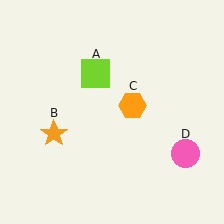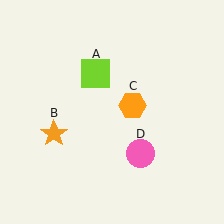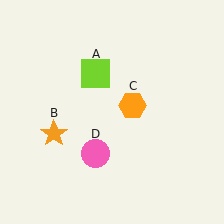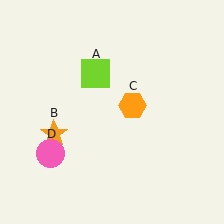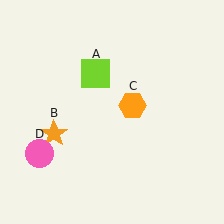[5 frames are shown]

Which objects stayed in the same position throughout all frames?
Lime square (object A) and orange star (object B) and orange hexagon (object C) remained stationary.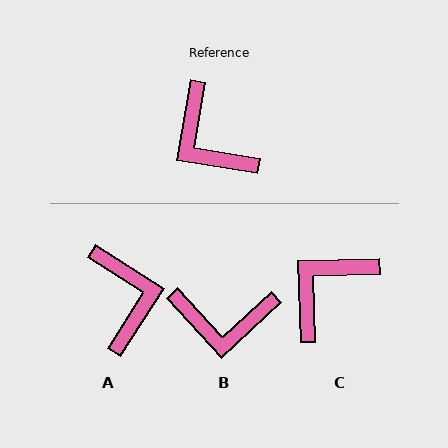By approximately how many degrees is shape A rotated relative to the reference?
Approximately 157 degrees counter-clockwise.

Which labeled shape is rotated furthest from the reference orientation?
A, about 157 degrees away.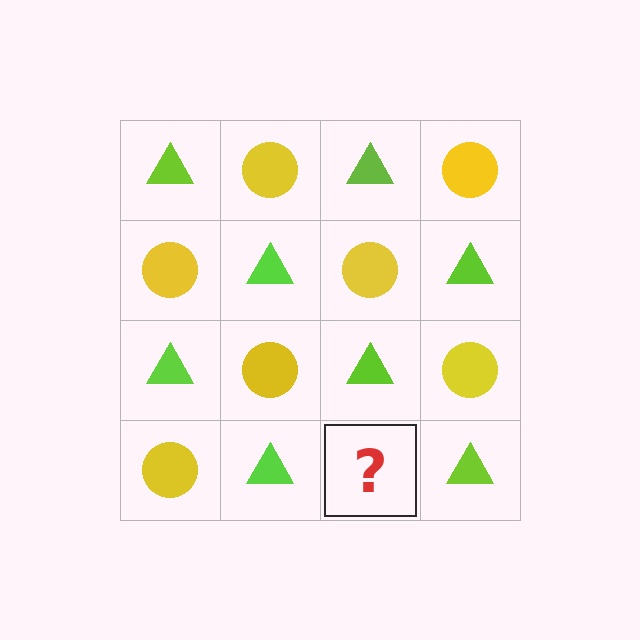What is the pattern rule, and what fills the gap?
The rule is that it alternates lime triangle and yellow circle in a checkerboard pattern. The gap should be filled with a yellow circle.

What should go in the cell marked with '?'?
The missing cell should contain a yellow circle.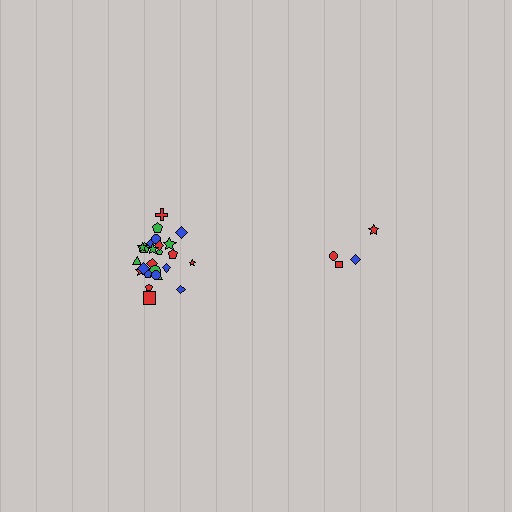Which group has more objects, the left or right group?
The left group.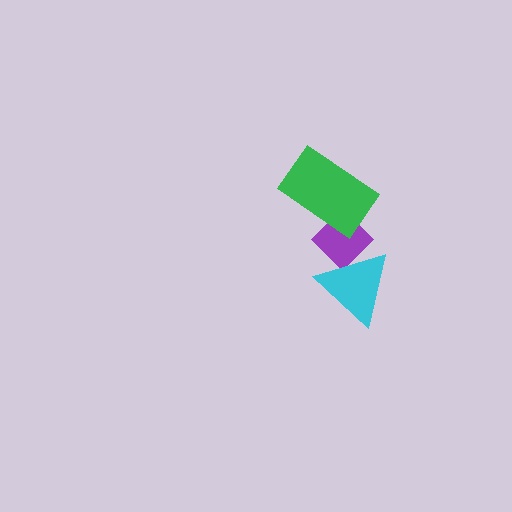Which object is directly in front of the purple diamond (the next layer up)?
The cyan triangle is directly in front of the purple diamond.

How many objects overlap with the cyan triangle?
1 object overlaps with the cyan triangle.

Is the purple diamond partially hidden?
Yes, it is partially covered by another shape.